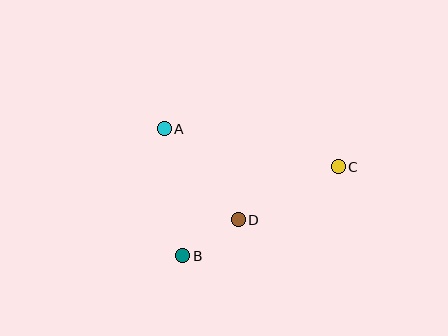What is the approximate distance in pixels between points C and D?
The distance between C and D is approximately 113 pixels.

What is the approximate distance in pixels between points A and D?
The distance between A and D is approximately 117 pixels.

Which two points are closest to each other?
Points B and D are closest to each other.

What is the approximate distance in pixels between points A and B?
The distance between A and B is approximately 129 pixels.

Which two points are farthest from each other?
Points B and C are farthest from each other.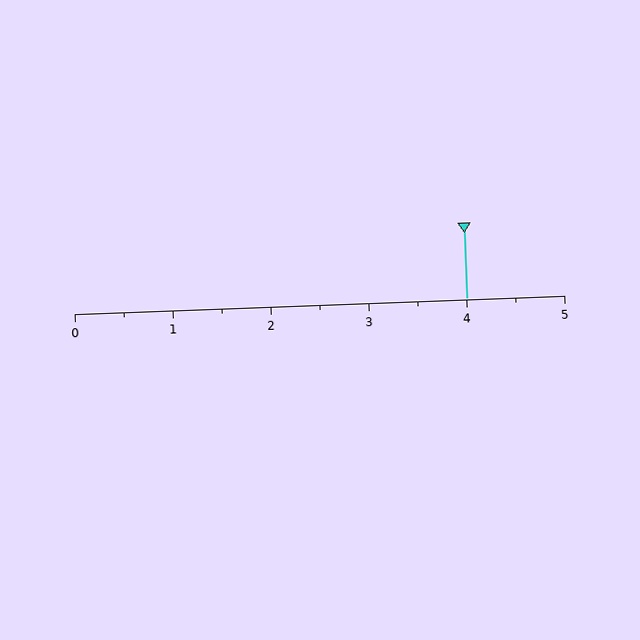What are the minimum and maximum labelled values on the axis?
The axis runs from 0 to 5.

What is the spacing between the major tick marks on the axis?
The major ticks are spaced 1 apart.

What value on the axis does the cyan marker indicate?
The marker indicates approximately 4.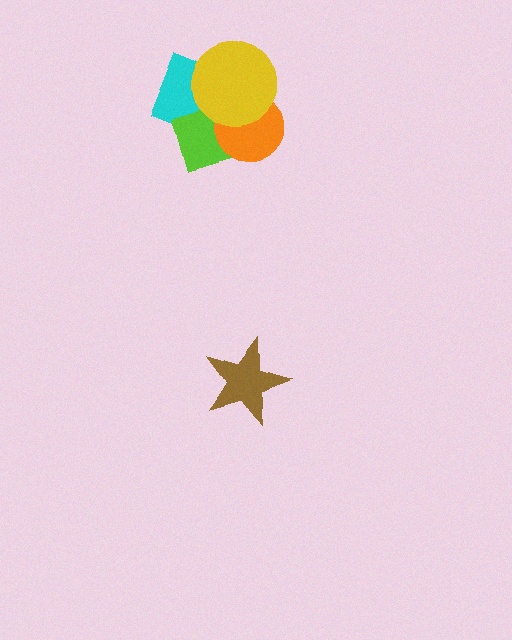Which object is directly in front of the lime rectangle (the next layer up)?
The orange circle is directly in front of the lime rectangle.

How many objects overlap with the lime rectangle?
3 objects overlap with the lime rectangle.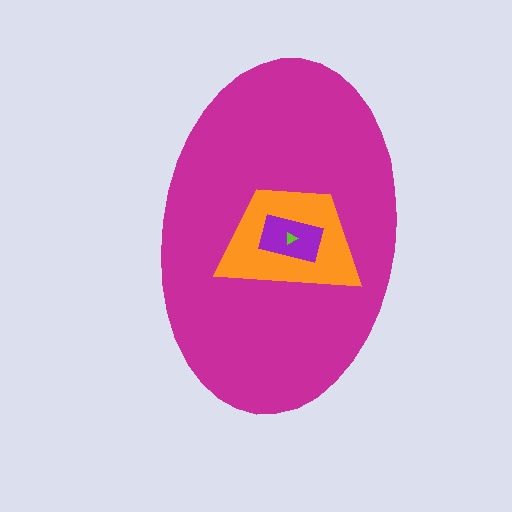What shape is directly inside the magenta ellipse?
The orange trapezoid.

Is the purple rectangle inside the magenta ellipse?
Yes.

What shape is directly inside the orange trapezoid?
The purple rectangle.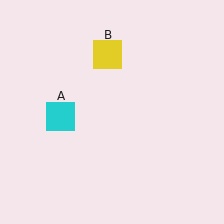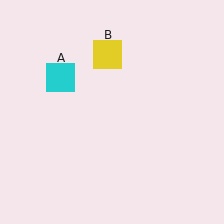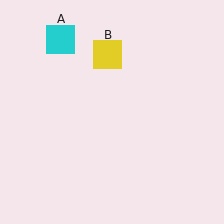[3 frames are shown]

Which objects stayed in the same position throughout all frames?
Yellow square (object B) remained stationary.